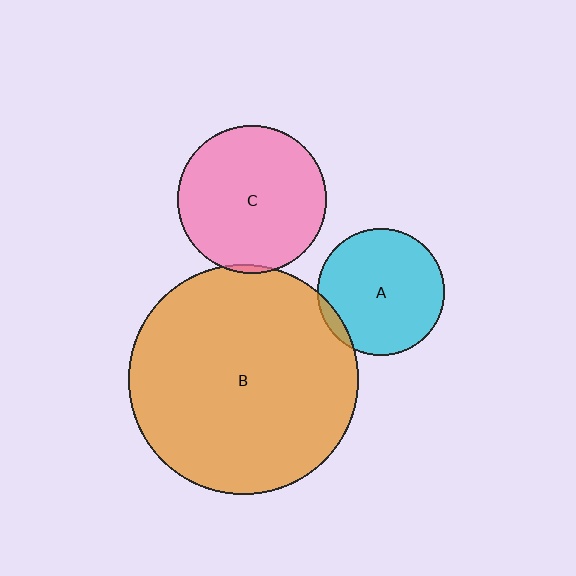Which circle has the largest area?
Circle B (orange).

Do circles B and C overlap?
Yes.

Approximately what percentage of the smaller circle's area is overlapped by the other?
Approximately 5%.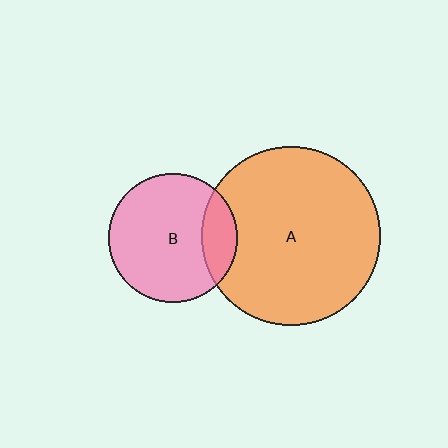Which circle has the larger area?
Circle A (orange).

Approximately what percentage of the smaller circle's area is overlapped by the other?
Approximately 20%.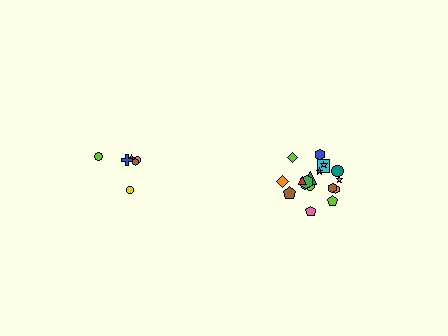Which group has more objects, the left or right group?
The right group.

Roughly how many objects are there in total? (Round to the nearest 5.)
Roughly 25 objects in total.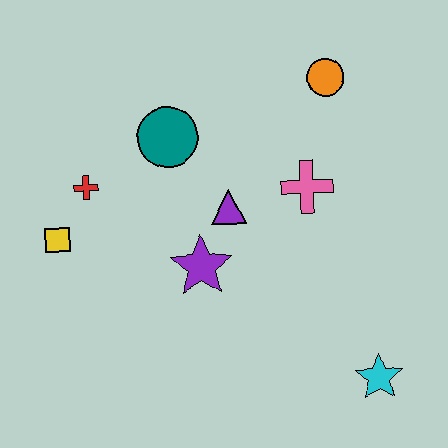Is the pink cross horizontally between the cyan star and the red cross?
Yes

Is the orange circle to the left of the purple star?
No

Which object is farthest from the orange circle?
The yellow square is farthest from the orange circle.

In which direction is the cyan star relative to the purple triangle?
The cyan star is below the purple triangle.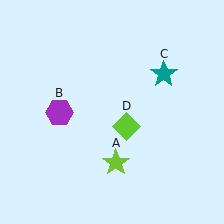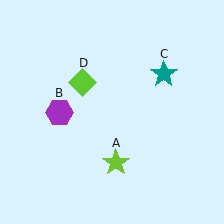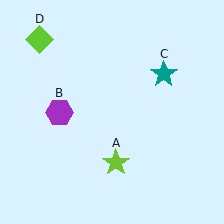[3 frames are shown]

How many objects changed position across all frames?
1 object changed position: lime diamond (object D).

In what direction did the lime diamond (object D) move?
The lime diamond (object D) moved up and to the left.